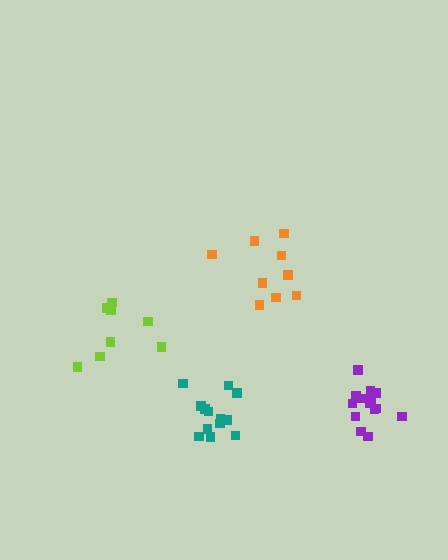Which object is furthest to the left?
The lime cluster is leftmost.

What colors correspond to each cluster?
The clusters are colored: purple, lime, teal, orange.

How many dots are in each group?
Group 1: 14 dots, Group 2: 8 dots, Group 3: 13 dots, Group 4: 9 dots (44 total).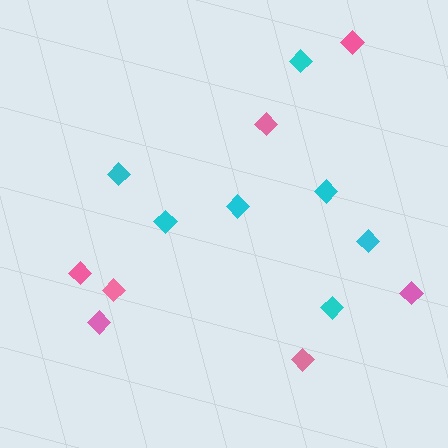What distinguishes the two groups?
There are 2 groups: one group of cyan diamonds (7) and one group of pink diamonds (7).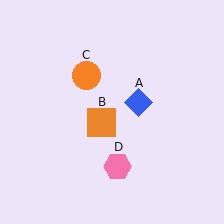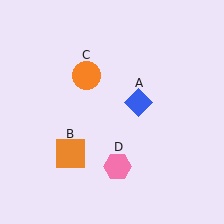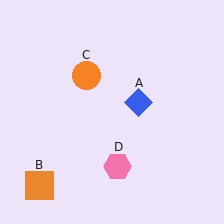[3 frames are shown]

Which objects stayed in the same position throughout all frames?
Blue diamond (object A) and orange circle (object C) and pink hexagon (object D) remained stationary.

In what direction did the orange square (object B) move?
The orange square (object B) moved down and to the left.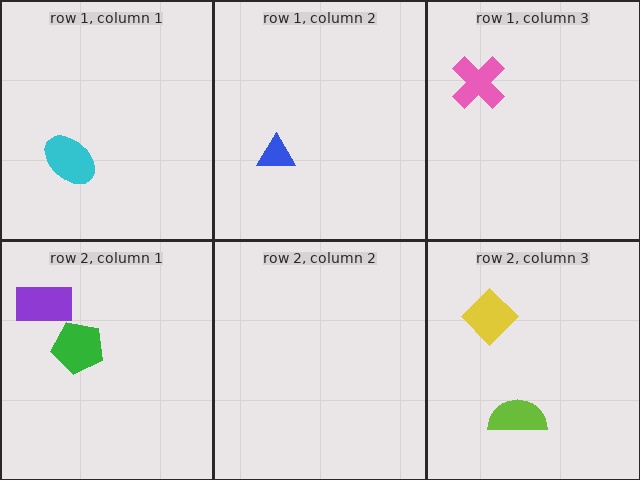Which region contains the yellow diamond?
The row 2, column 3 region.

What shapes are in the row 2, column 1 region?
The purple rectangle, the green pentagon.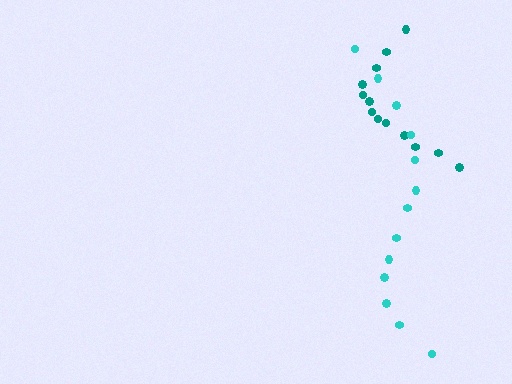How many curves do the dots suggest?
There are 2 distinct paths.